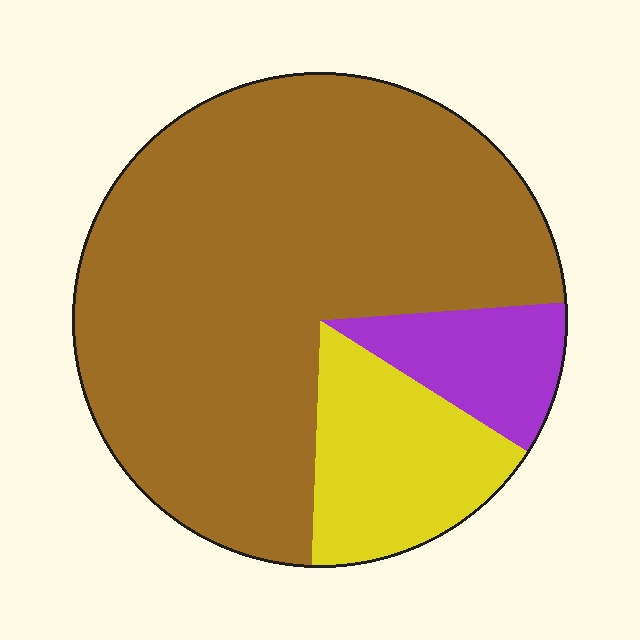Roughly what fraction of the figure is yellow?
Yellow covers roughly 15% of the figure.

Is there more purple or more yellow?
Yellow.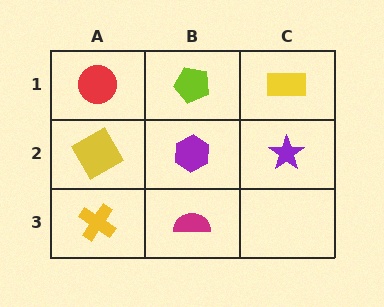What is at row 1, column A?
A red circle.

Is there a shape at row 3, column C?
No, that cell is empty.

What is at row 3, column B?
A magenta semicircle.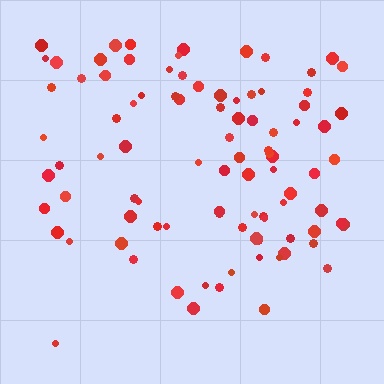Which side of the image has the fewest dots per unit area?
The bottom.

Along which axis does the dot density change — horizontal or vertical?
Vertical.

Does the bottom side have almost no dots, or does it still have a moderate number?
Still a moderate number, just noticeably fewer than the top.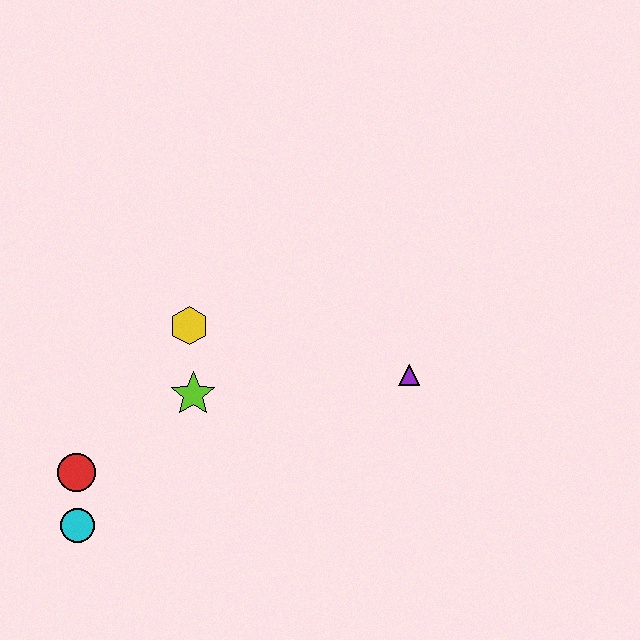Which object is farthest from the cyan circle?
The purple triangle is farthest from the cyan circle.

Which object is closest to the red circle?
The cyan circle is closest to the red circle.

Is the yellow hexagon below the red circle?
No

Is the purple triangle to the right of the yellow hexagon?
Yes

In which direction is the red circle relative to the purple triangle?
The red circle is to the left of the purple triangle.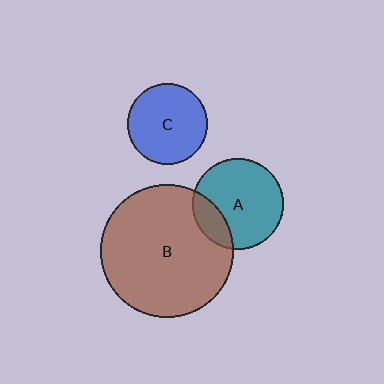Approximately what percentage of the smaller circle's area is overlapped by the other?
Approximately 20%.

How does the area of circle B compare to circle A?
Approximately 2.2 times.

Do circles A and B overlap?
Yes.